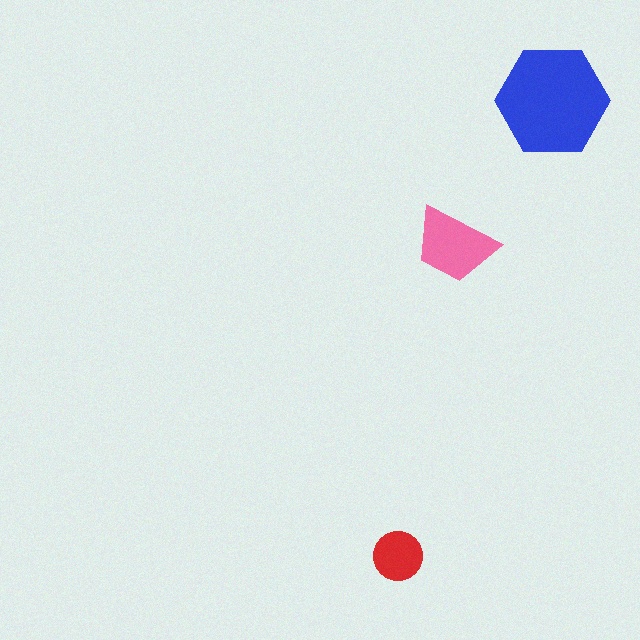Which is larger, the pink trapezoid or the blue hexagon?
The blue hexagon.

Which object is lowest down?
The red circle is bottommost.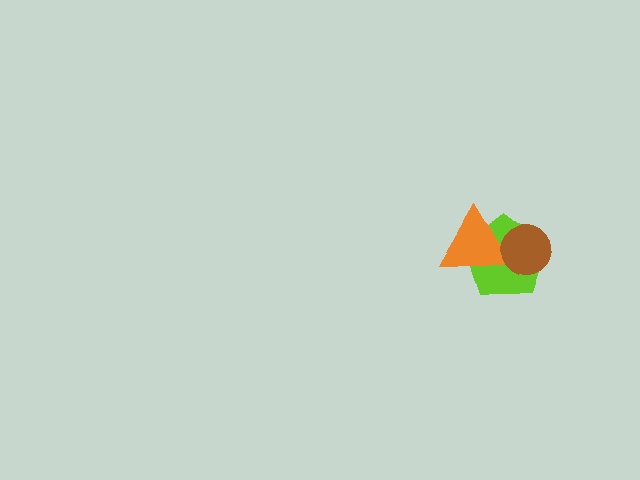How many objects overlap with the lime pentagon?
2 objects overlap with the lime pentagon.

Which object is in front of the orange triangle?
The brown circle is in front of the orange triangle.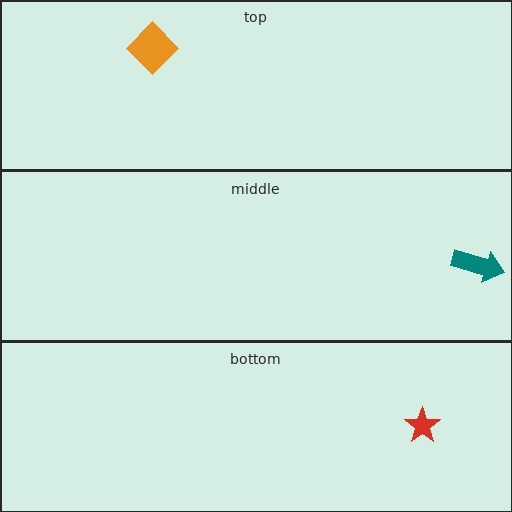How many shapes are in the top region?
1.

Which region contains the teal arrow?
The middle region.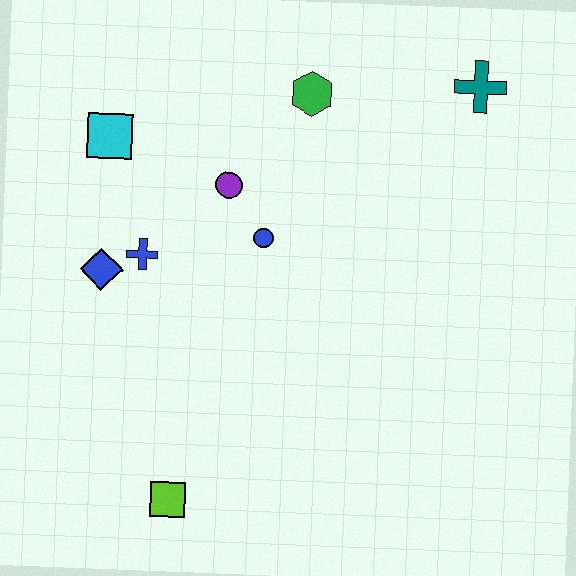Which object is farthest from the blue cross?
The teal cross is farthest from the blue cross.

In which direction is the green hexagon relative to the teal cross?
The green hexagon is to the left of the teal cross.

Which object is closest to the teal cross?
The green hexagon is closest to the teal cross.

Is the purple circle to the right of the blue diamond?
Yes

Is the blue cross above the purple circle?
No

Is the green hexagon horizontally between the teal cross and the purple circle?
Yes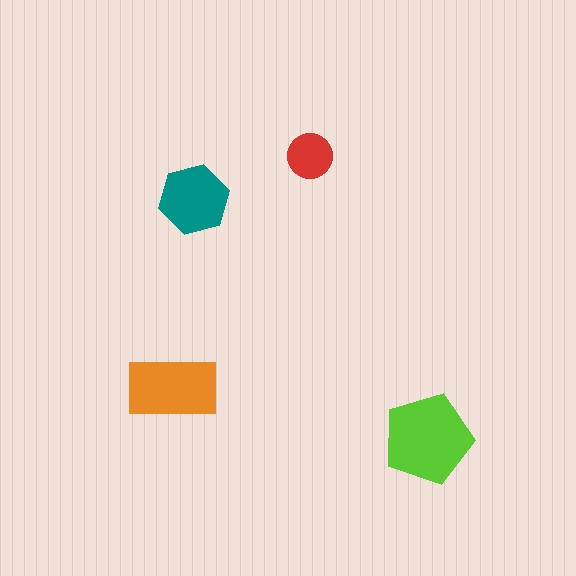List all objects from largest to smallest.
The lime pentagon, the orange rectangle, the teal hexagon, the red circle.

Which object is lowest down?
The lime pentagon is bottommost.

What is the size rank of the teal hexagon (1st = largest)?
3rd.